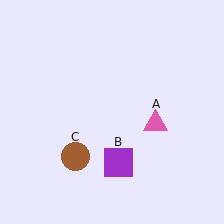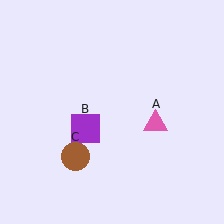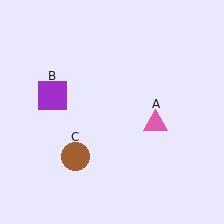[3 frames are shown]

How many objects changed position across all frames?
1 object changed position: purple square (object B).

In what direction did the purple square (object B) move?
The purple square (object B) moved up and to the left.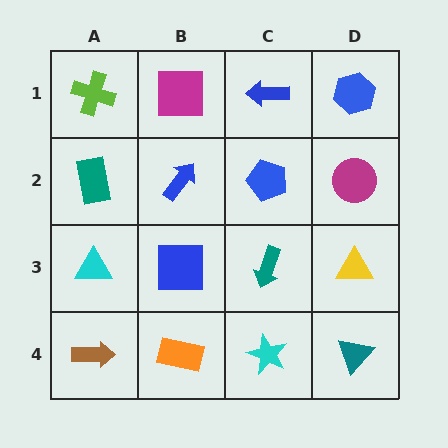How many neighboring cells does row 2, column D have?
3.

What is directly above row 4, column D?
A yellow triangle.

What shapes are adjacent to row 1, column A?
A teal rectangle (row 2, column A), a magenta square (row 1, column B).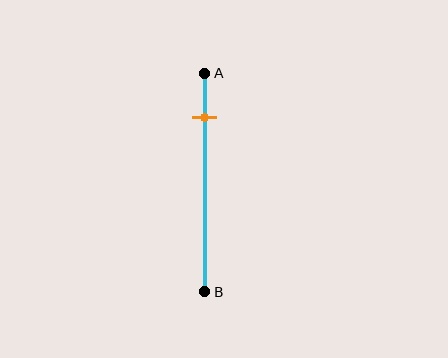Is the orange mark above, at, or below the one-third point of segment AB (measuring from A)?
The orange mark is above the one-third point of segment AB.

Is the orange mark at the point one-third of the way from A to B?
No, the mark is at about 20% from A, not at the 33% one-third point.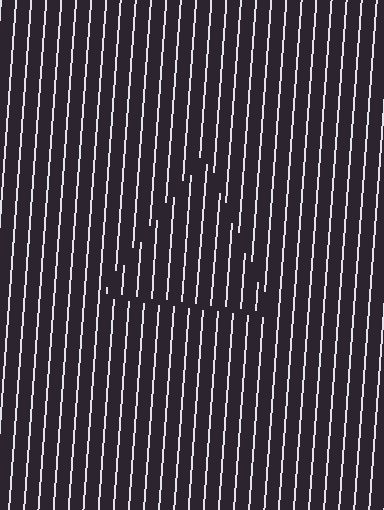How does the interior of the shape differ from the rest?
The interior of the shape contains the same grating, shifted by half a period — the contour is defined by the phase discontinuity where line-ends from the inner and outer gratings abut.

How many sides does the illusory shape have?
3 sides — the line-ends trace a triangle.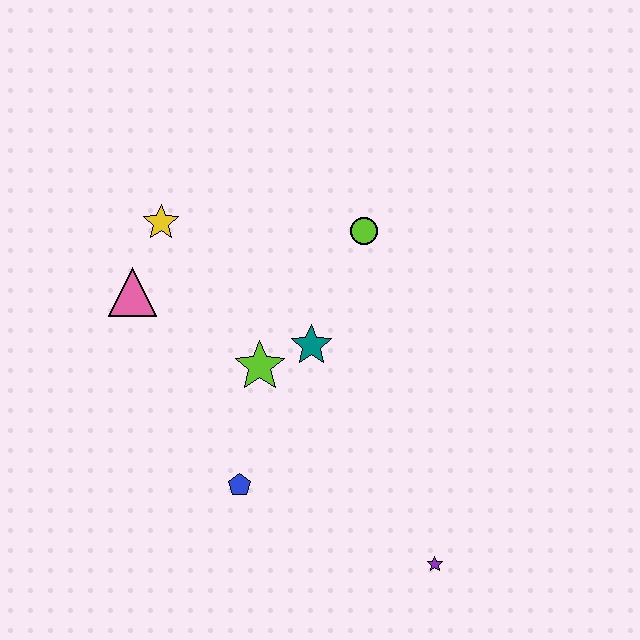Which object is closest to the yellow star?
The pink triangle is closest to the yellow star.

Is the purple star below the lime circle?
Yes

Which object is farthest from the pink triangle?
The purple star is farthest from the pink triangle.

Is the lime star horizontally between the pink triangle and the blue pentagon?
No